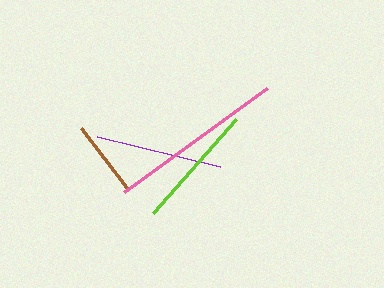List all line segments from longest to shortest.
From longest to shortest: pink, purple, lime, brown.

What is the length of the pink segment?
The pink segment is approximately 178 pixels long.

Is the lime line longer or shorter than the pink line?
The pink line is longer than the lime line.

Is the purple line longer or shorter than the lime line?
The purple line is longer than the lime line.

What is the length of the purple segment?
The purple segment is approximately 126 pixels long.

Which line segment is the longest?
The pink line is the longest at approximately 178 pixels.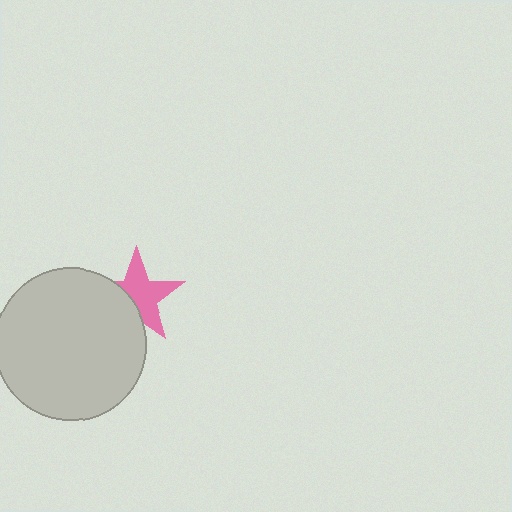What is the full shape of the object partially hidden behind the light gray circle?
The partially hidden object is a pink star.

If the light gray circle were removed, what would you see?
You would see the complete pink star.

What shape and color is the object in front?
The object in front is a light gray circle.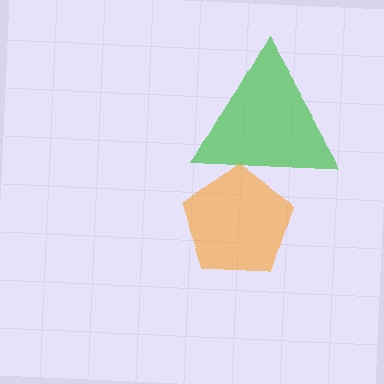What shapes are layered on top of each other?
The layered shapes are: a green triangle, an orange pentagon.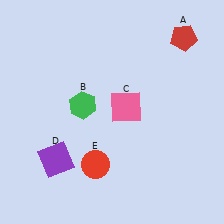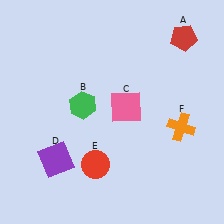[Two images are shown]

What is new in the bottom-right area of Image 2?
An orange cross (F) was added in the bottom-right area of Image 2.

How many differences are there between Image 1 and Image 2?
There is 1 difference between the two images.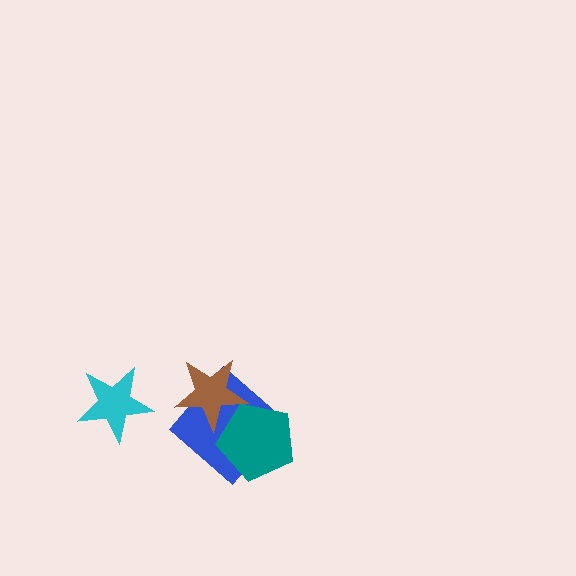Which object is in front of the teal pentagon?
The brown star is in front of the teal pentagon.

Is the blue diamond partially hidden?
Yes, it is partially covered by another shape.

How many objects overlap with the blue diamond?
2 objects overlap with the blue diamond.